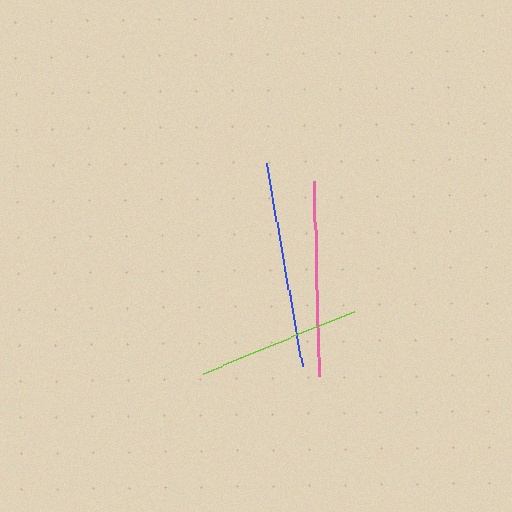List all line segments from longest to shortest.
From longest to shortest: blue, pink, lime.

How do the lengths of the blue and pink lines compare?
The blue and pink lines are approximately the same length.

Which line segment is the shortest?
The lime line is the shortest at approximately 164 pixels.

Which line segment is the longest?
The blue line is the longest at approximately 207 pixels.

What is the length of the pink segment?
The pink segment is approximately 195 pixels long.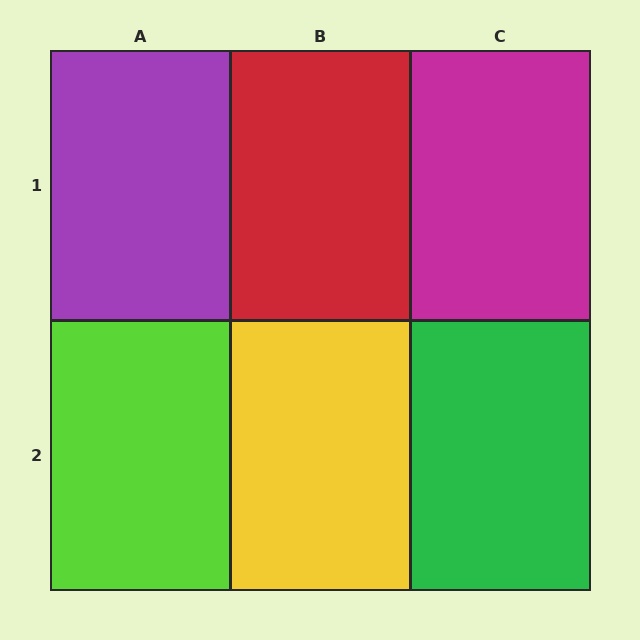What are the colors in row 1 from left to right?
Purple, red, magenta.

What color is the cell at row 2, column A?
Lime.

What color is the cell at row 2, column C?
Green.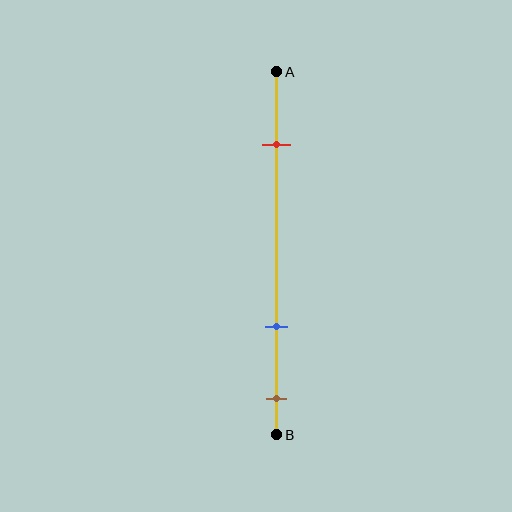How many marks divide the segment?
There are 3 marks dividing the segment.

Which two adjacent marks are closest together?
The blue and brown marks are the closest adjacent pair.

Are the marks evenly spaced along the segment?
No, the marks are not evenly spaced.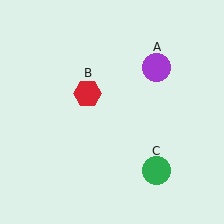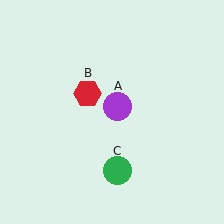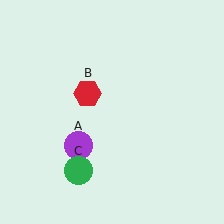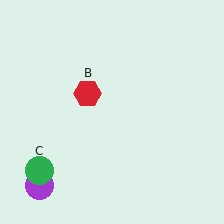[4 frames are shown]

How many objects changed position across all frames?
2 objects changed position: purple circle (object A), green circle (object C).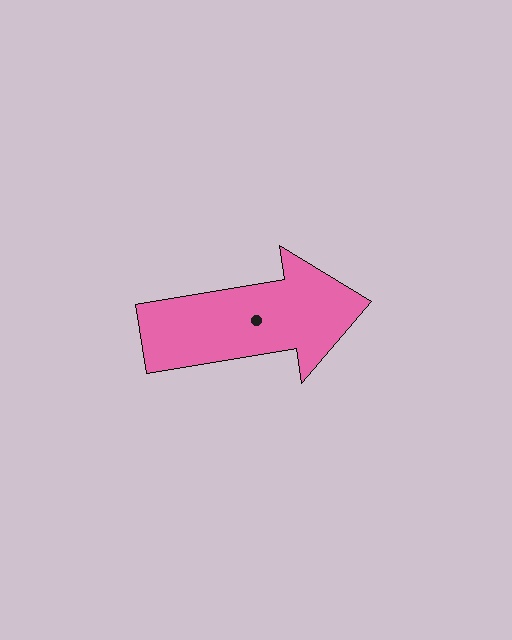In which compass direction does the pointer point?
East.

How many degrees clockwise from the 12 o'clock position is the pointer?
Approximately 81 degrees.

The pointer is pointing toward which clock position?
Roughly 3 o'clock.